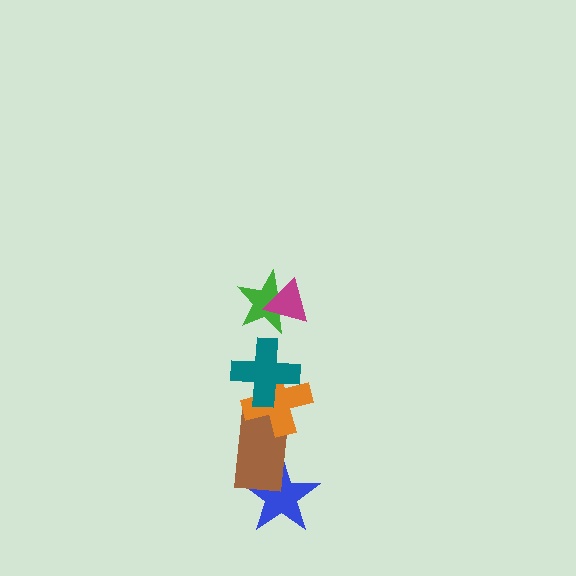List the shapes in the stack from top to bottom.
From top to bottom: the magenta triangle, the green star, the teal cross, the orange cross, the brown rectangle, the blue star.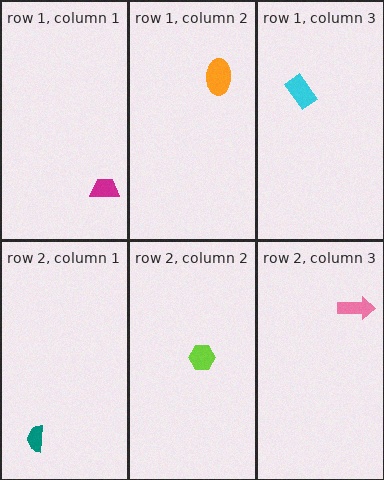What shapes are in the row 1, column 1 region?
The magenta trapezoid.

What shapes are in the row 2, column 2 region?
The lime hexagon.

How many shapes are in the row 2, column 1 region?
1.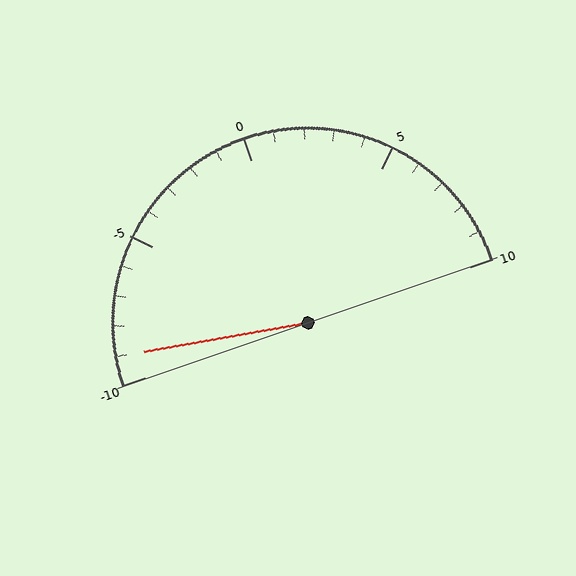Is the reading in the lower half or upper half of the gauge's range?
The reading is in the lower half of the range (-10 to 10).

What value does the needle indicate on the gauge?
The needle indicates approximately -9.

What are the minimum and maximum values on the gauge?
The gauge ranges from -10 to 10.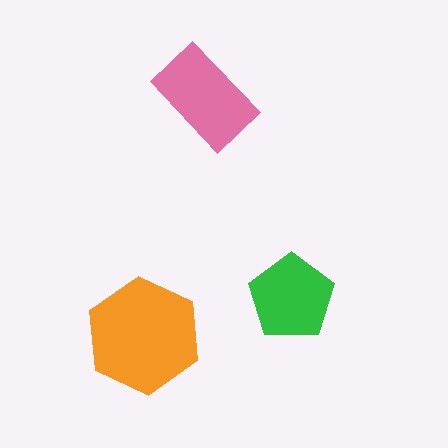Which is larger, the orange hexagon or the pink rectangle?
The orange hexagon.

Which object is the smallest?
The green pentagon.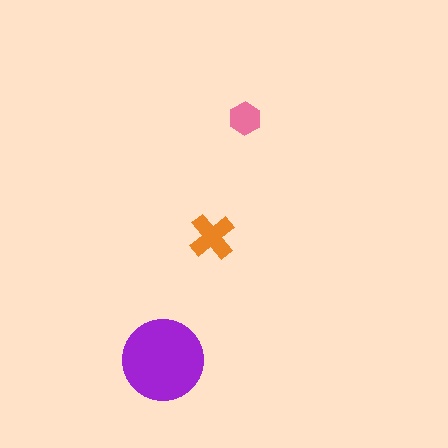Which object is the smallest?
The pink hexagon.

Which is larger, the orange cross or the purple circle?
The purple circle.